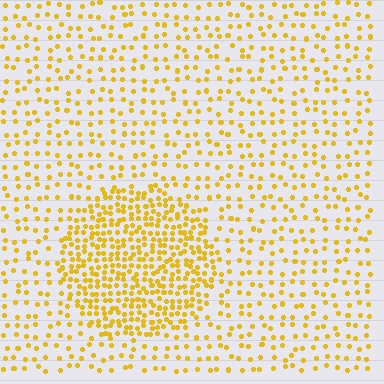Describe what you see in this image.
The image contains small yellow elements arranged at two different densities. A circle-shaped region is visible where the elements are more densely packed than the surrounding area.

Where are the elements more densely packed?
The elements are more densely packed inside the circle boundary.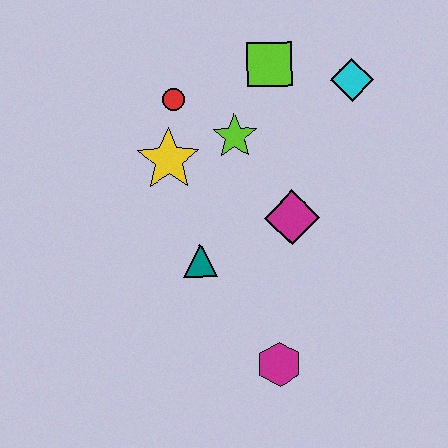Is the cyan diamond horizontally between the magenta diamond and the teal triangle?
No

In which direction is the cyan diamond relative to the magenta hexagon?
The cyan diamond is above the magenta hexagon.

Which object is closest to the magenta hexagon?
The teal triangle is closest to the magenta hexagon.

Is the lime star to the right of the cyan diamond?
No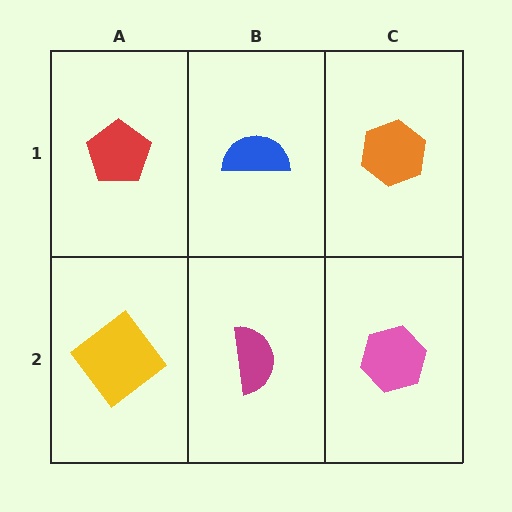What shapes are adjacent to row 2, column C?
An orange hexagon (row 1, column C), a magenta semicircle (row 2, column B).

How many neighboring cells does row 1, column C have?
2.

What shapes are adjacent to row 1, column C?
A pink hexagon (row 2, column C), a blue semicircle (row 1, column B).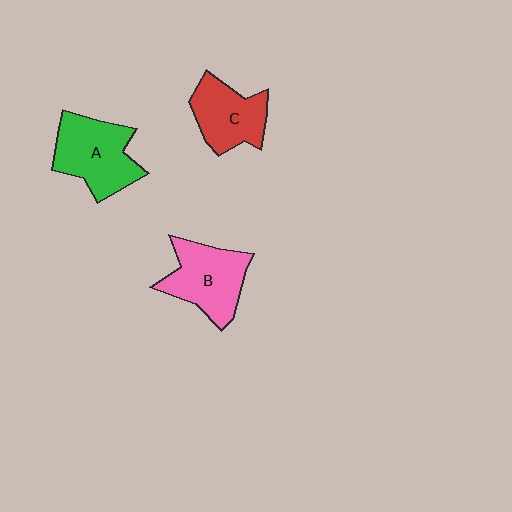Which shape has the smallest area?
Shape C (red).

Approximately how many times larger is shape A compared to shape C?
Approximately 1.2 times.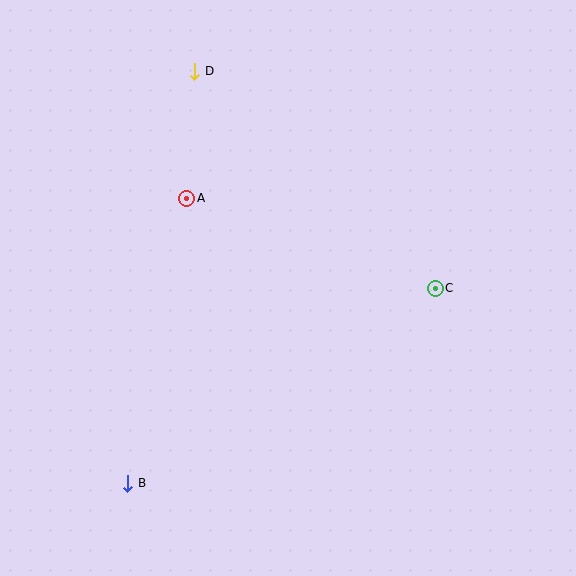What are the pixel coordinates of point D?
Point D is at (195, 71).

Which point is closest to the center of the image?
Point A at (187, 198) is closest to the center.